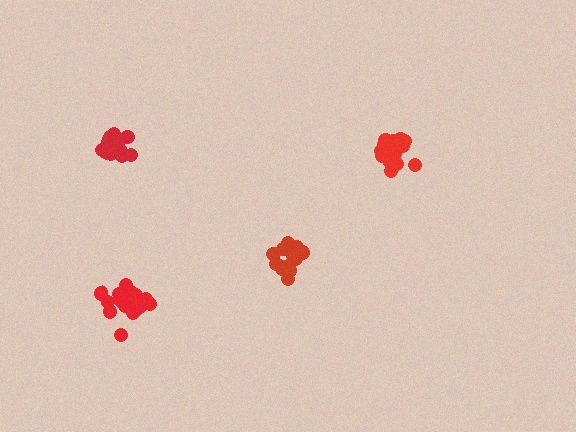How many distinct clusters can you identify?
There are 4 distinct clusters.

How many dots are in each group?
Group 1: 15 dots, Group 2: 15 dots, Group 3: 18 dots, Group 4: 14 dots (62 total).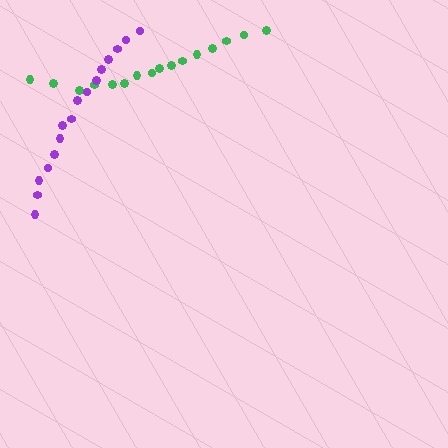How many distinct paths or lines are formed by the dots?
There are 2 distinct paths.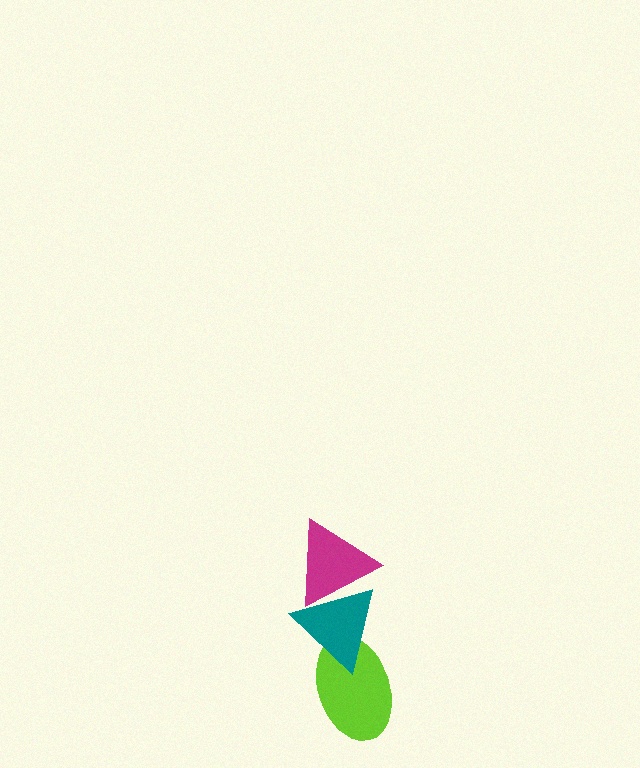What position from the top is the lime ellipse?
The lime ellipse is 3rd from the top.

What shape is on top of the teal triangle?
The magenta triangle is on top of the teal triangle.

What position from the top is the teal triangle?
The teal triangle is 2nd from the top.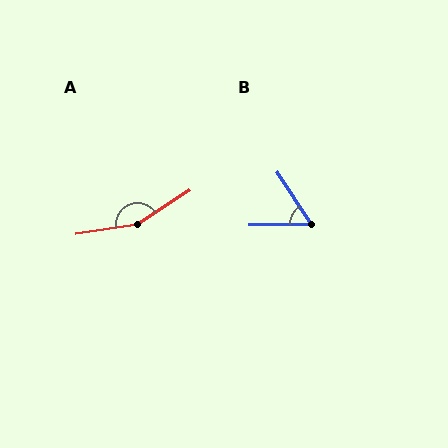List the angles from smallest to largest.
B (57°), A (156°).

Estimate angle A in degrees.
Approximately 156 degrees.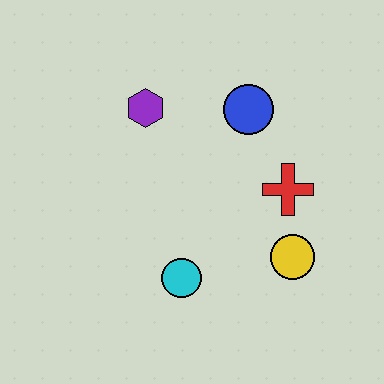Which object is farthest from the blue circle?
The cyan circle is farthest from the blue circle.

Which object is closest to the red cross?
The yellow circle is closest to the red cross.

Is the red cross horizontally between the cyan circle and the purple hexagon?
No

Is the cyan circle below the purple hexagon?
Yes